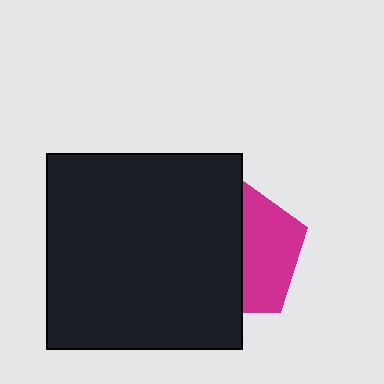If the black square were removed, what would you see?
You would see the complete magenta pentagon.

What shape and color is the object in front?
The object in front is a black square.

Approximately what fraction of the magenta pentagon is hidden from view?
Roughly 58% of the magenta pentagon is hidden behind the black square.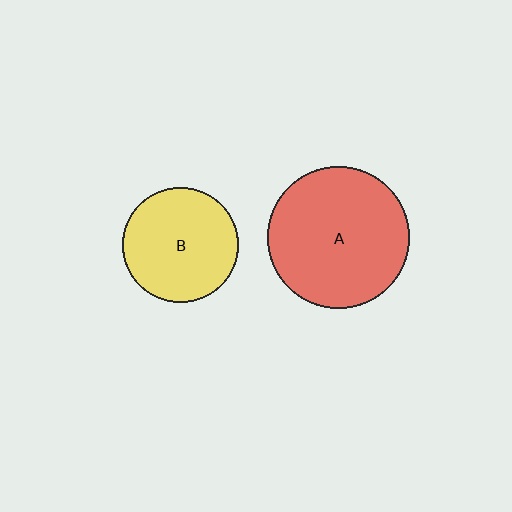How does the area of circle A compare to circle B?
Approximately 1.5 times.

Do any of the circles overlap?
No, none of the circles overlap.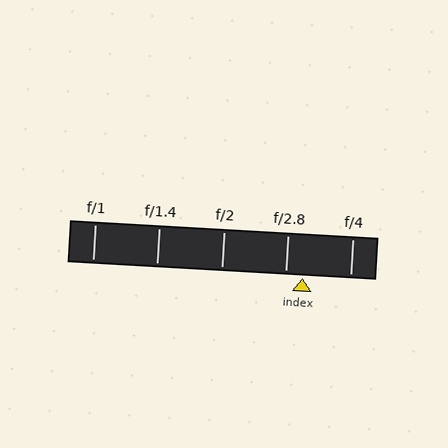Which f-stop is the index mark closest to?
The index mark is closest to f/2.8.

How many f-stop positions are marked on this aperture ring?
There are 5 f-stop positions marked.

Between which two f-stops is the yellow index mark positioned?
The index mark is between f/2.8 and f/4.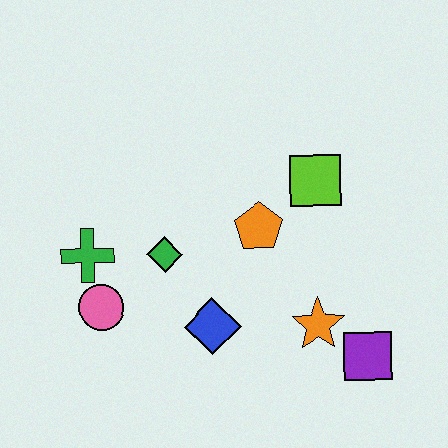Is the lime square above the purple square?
Yes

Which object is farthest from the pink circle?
The purple square is farthest from the pink circle.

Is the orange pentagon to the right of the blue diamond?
Yes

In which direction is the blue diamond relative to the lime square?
The blue diamond is below the lime square.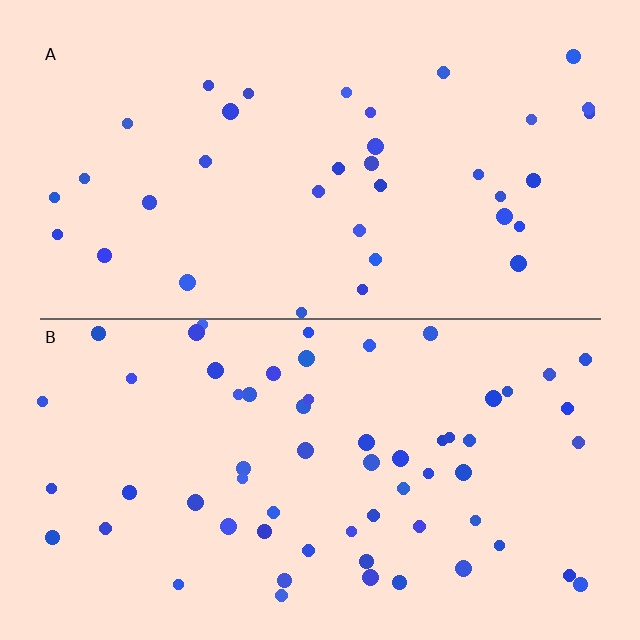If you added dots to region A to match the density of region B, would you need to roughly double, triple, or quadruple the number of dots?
Approximately double.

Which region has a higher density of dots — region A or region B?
B (the bottom).